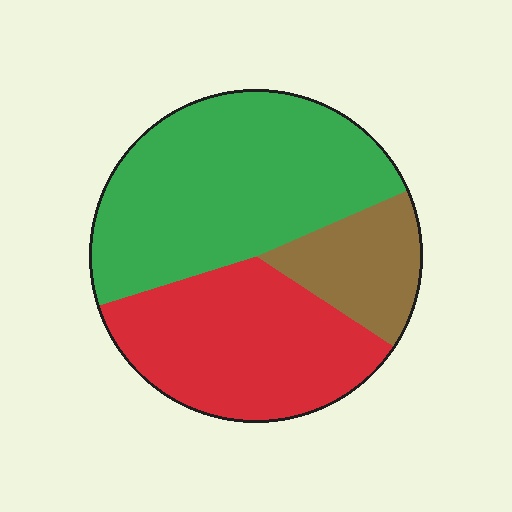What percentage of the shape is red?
Red takes up about three eighths (3/8) of the shape.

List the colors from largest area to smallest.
From largest to smallest: green, red, brown.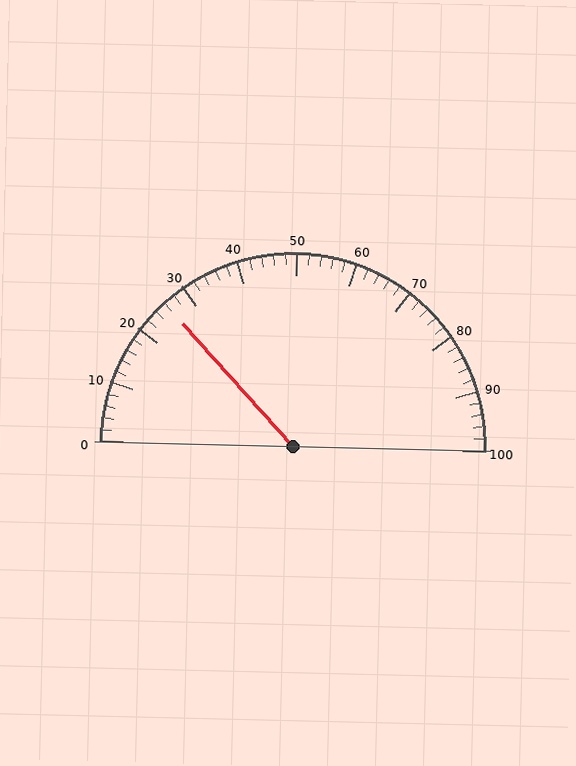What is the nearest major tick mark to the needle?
The nearest major tick mark is 30.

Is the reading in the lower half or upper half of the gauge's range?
The reading is in the lower half of the range (0 to 100).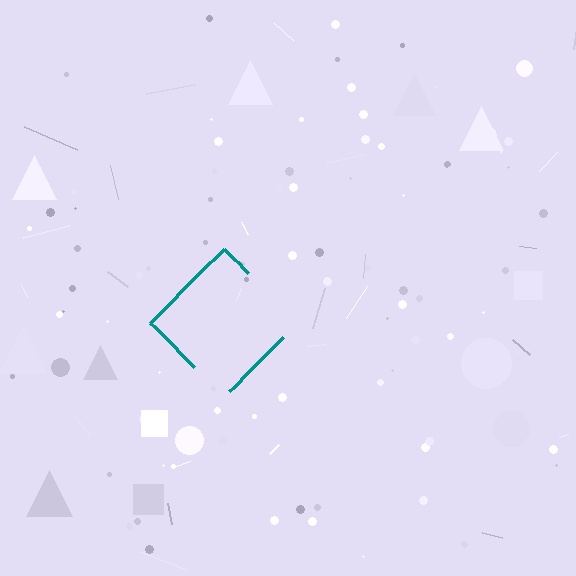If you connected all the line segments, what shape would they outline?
They would outline a diamond.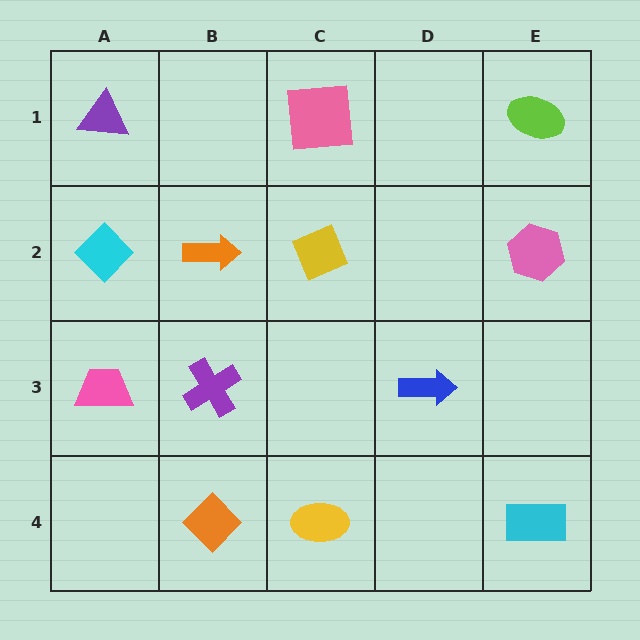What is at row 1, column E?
A lime ellipse.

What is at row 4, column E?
A cyan rectangle.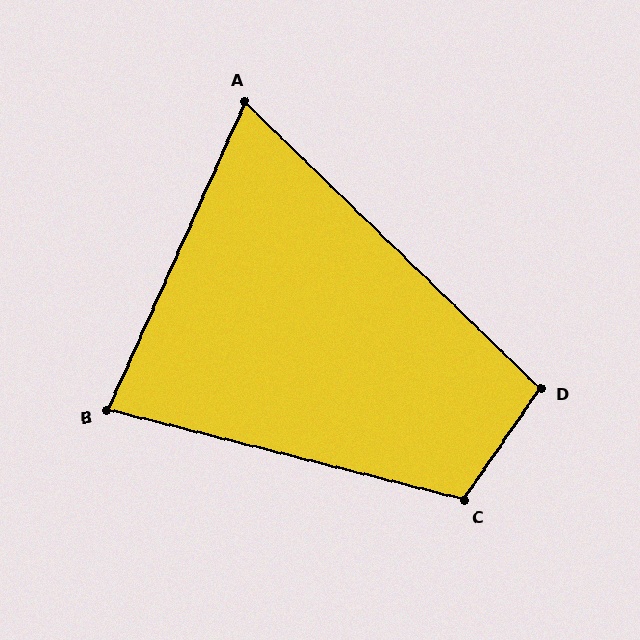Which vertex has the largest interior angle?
C, at approximately 110 degrees.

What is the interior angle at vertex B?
Approximately 80 degrees (acute).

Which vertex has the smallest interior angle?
A, at approximately 70 degrees.